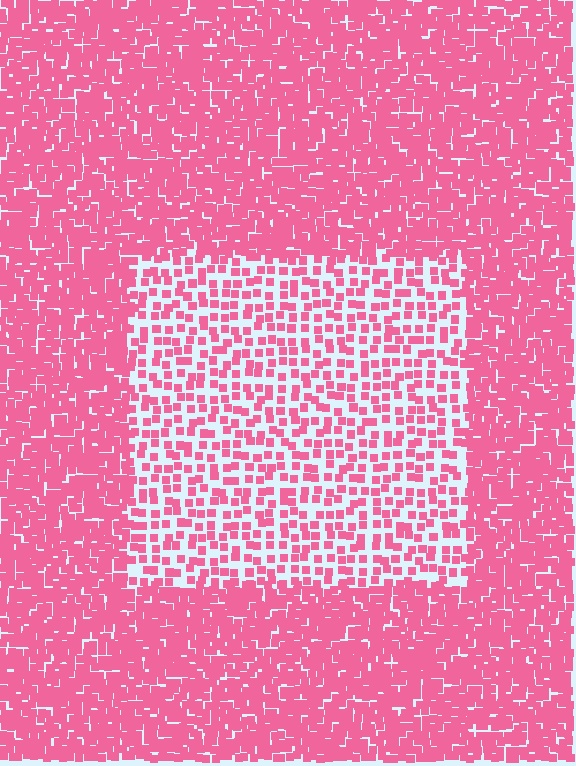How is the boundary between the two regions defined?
The boundary is defined by a change in element density (approximately 2.3x ratio). All elements are the same color, size, and shape.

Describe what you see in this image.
The image contains small pink elements arranged at two different densities. A rectangle-shaped region is visible where the elements are less densely packed than the surrounding area.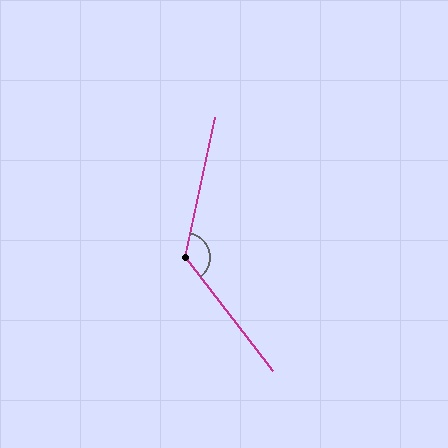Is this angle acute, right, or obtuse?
It is obtuse.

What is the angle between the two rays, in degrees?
Approximately 130 degrees.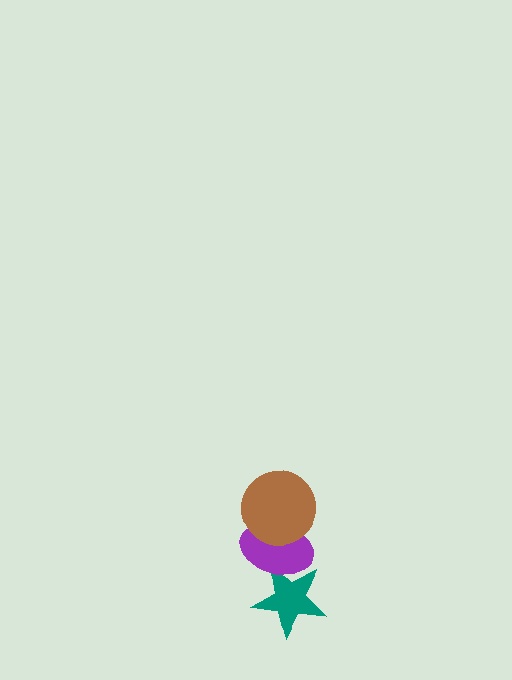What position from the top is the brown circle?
The brown circle is 1st from the top.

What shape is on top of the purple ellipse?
The brown circle is on top of the purple ellipse.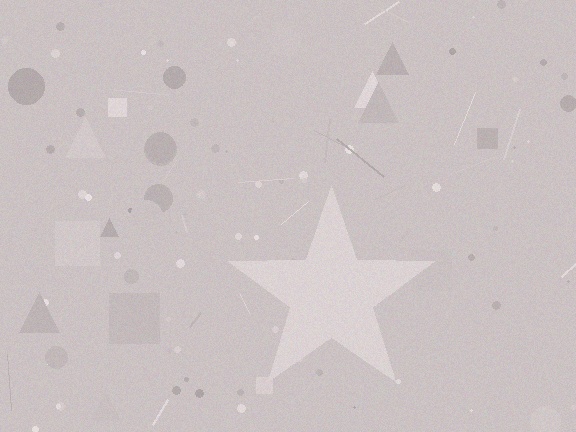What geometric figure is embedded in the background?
A star is embedded in the background.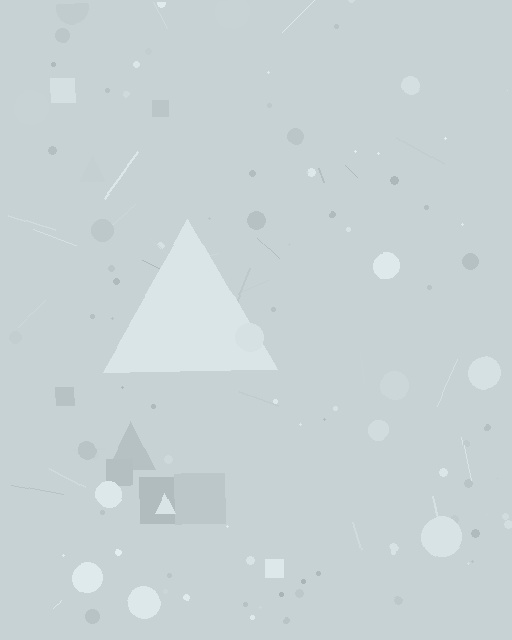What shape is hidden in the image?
A triangle is hidden in the image.